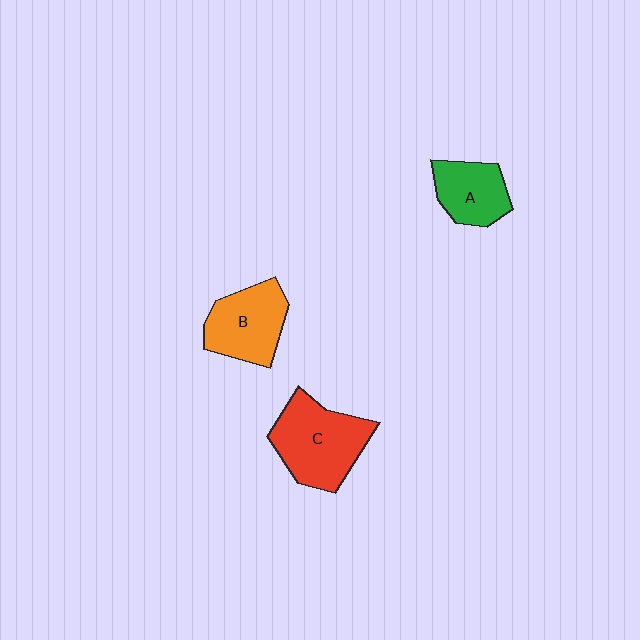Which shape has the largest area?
Shape C (red).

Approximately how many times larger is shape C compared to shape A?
Approximately 1.6 times.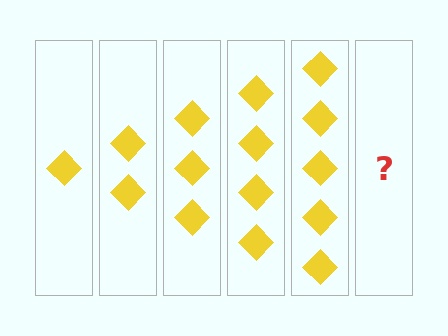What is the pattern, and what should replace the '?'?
The pattern is that each step adds one more diamond. The '?' should be 6 diamonds.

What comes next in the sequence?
The next element should be 6 diamonds.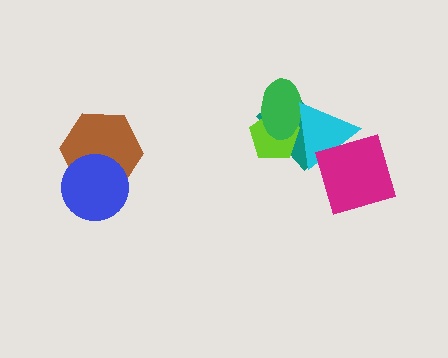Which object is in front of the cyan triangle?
The magenta diamond is in front of the cyan triangle.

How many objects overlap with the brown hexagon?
1 object overlaps with the brown hexagon.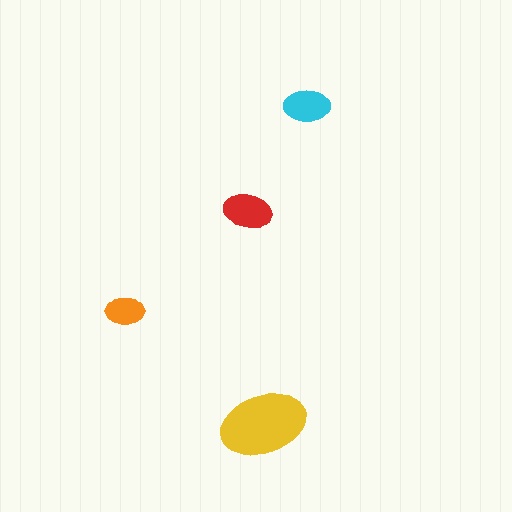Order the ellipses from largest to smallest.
the yellow one, the red one, the cyan one, the orange one.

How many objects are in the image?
There are 4 objects in the image.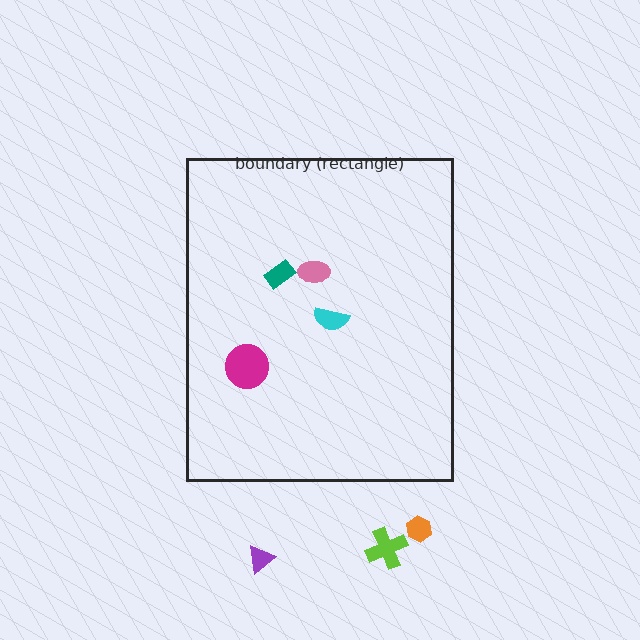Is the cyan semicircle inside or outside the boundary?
Inside.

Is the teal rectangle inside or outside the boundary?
Inside.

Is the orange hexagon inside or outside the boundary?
Outside.